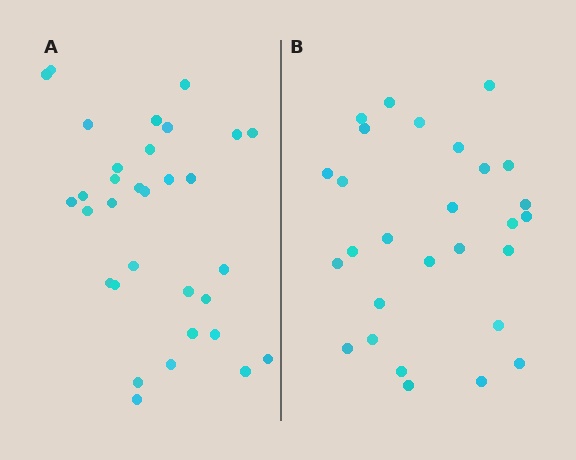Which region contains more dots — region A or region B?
Region A (the left region) has more dots.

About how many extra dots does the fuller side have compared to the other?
Region A has about 4 more dots than region B.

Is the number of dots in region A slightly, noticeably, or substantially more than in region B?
Region A has only slightly more — the two regions are fairly close. The ratio is roughly 1.1 to 1.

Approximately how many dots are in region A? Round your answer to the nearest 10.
About 30 dots. (The exact count is 32, which rounds to 30.)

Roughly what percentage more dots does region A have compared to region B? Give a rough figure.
About 15% more.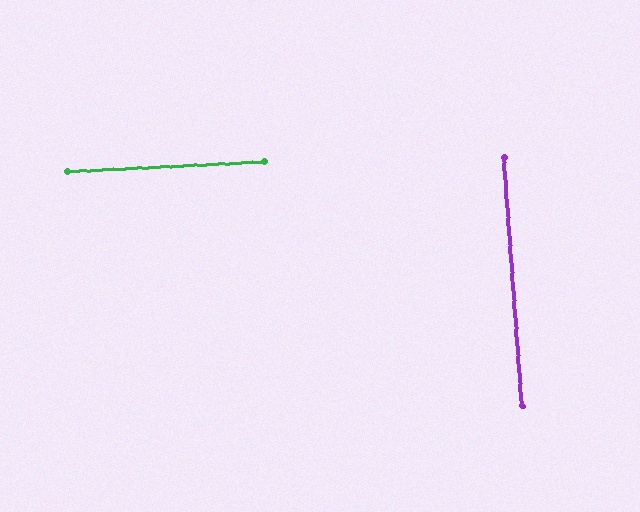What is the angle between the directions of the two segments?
Approximately 89 degrees.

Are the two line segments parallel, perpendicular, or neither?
Perpendicular — they meet at approximately 89°.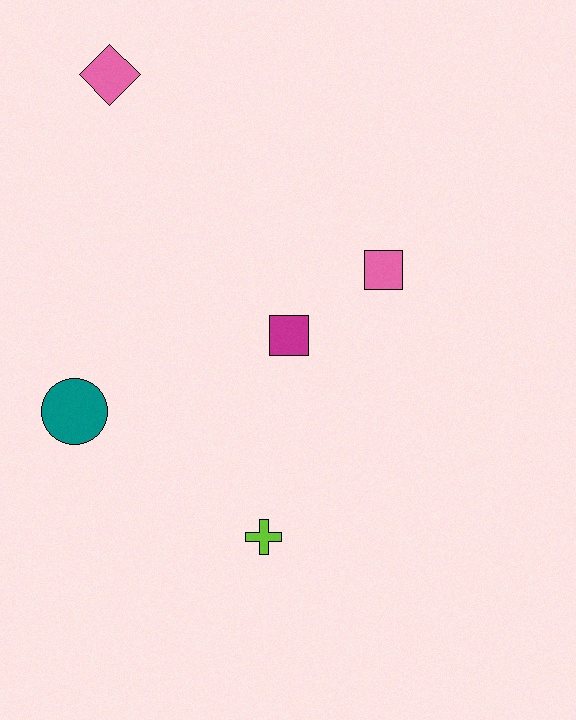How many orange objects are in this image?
There are no orange objects.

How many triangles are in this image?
There are no triangles.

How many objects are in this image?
There are 5 objects.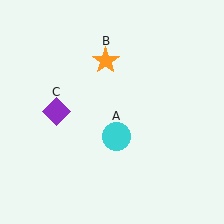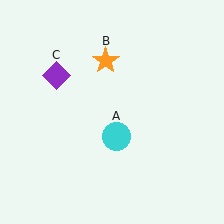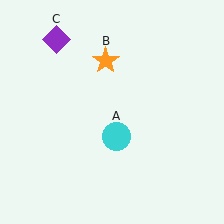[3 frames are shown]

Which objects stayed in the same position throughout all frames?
Cyan circle (object A) and orange star (object B) remained stationary.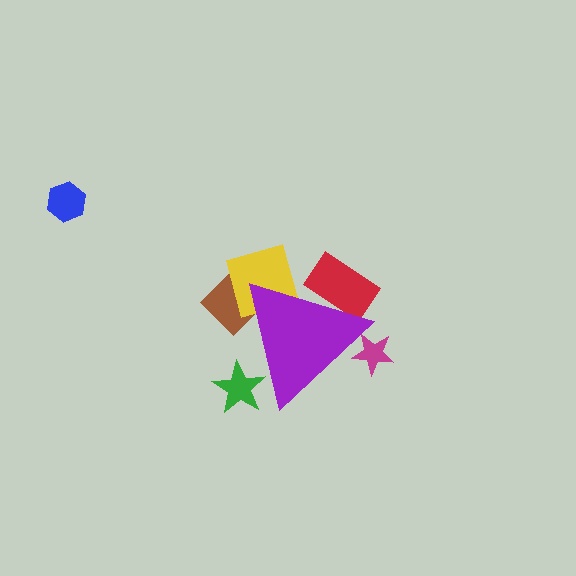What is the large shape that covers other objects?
A purple triangle.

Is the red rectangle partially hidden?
Yes, the red rectangle is partially hidden behind the purple triangle.